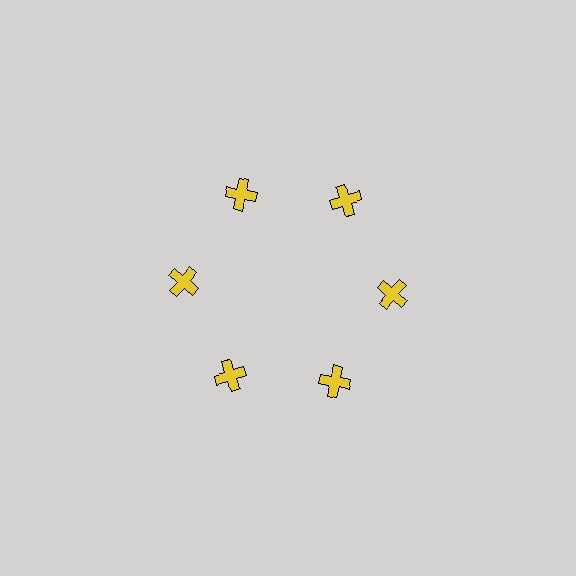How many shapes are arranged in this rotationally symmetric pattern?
There are 6 shapes, arranged in 6 groups of 1.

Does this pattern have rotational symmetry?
Yes, this pattern has 6-fold rotational symmetry. It looks the same after rotating 60 degrees around the center.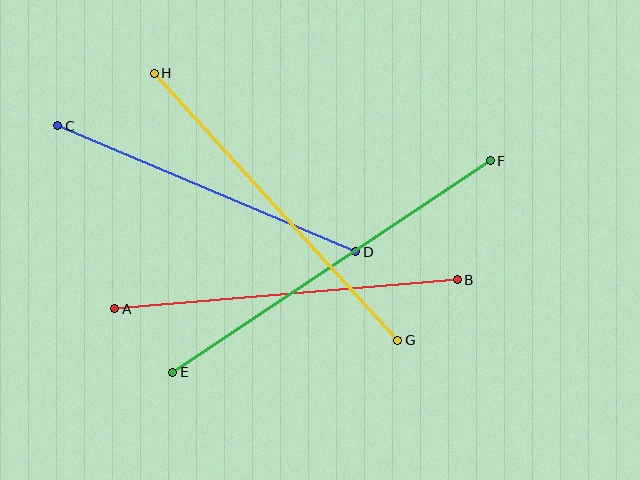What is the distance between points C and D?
The distance is approximately 324 pixels.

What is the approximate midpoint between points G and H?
The midpoint is at approximately (276, 207) pixels.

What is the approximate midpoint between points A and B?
The midpoint is at approximately (286, 294) pixels.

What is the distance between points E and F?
The distance is approximately 381 pixels.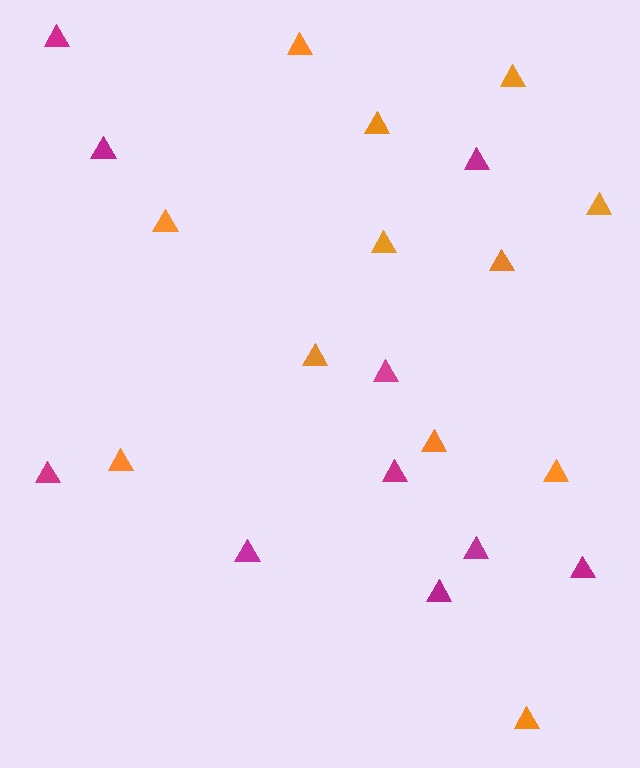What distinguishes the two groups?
There are 2 groups: one group of magenta triangles (10) and one group of orange triangles (12).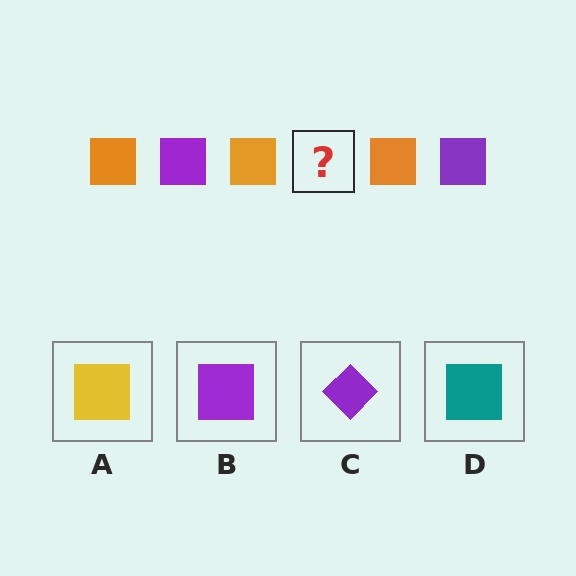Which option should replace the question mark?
Option B.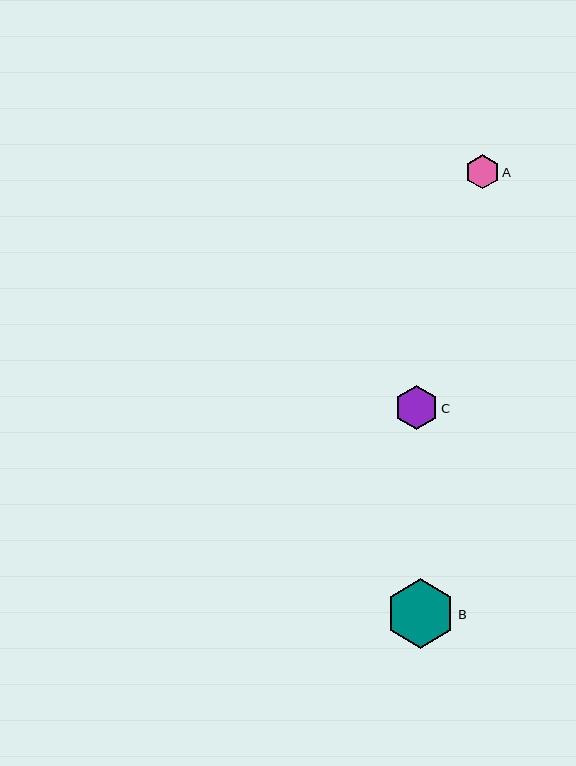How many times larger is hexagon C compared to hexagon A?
Hexagon C is approximately 1.3 times the size of hexagon A.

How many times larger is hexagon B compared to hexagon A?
Hexagon B is approximately 2.0 times the size of hexagon A.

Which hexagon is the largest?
Hexagon B is the largest with a size of approximately 69 pixels.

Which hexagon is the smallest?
Hexagon A is the smallest with a size of approximately 34 pixels.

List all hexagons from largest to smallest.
From largest to smallest: B, C, A.